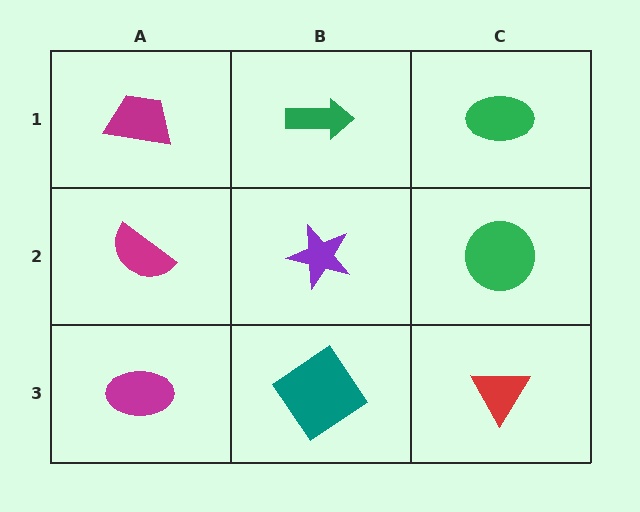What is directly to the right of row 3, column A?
A teal diamond.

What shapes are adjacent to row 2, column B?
A green arrow (row 1, column B), a teal diamond (row 3, column B), a magenta semicircle (row 2, column A), a green circle (row 2, column C).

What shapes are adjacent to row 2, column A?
A magenta trapezoid (row 1, column A), a magenta ellipse (row 3, column A), a purple star (row 2, column B).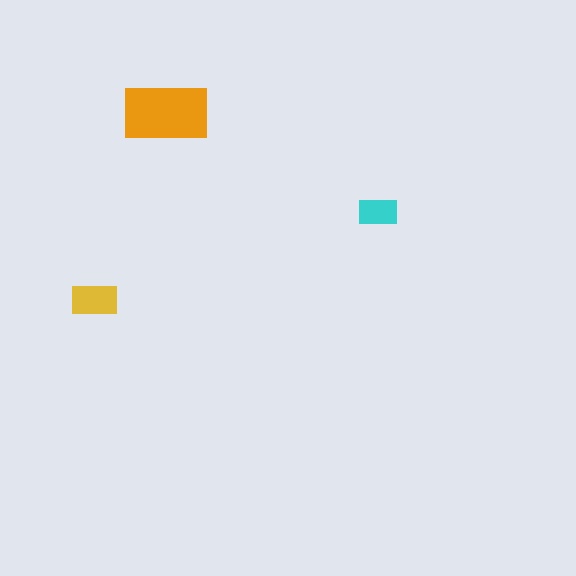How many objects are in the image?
There are 3 objects in the image.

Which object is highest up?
The orange rectangle is topmost.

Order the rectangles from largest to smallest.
the orange one, the yellow one, the cyan one.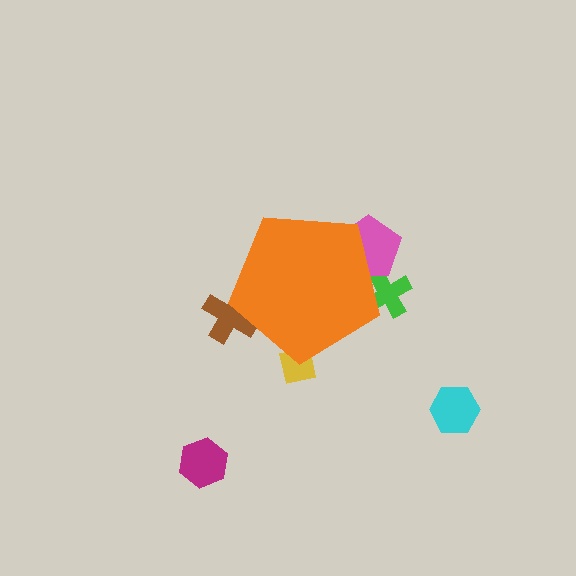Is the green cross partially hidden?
Yes, the green cross is partially hidden behind the orange pentagon.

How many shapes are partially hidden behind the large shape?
4 shapes are partially hidden.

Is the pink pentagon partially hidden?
Yes, the pink pentagon is partially hidden behind the orange pentagon.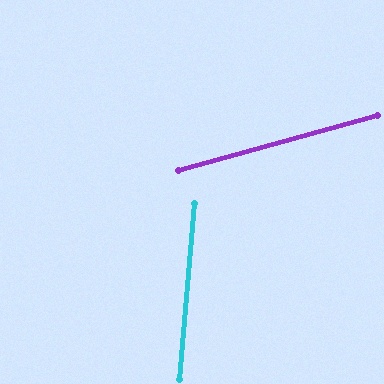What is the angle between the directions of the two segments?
Approximately 70 degrees.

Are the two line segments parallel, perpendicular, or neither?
Neither parallel nor perpendicular — they differ by about 70°.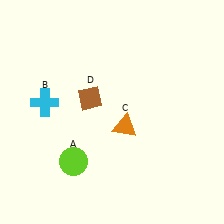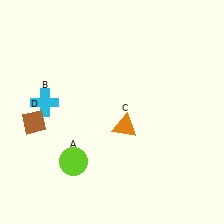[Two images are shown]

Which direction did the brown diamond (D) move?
The brown diamond (D) moved left.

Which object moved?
The brown diamond (D) moved left.